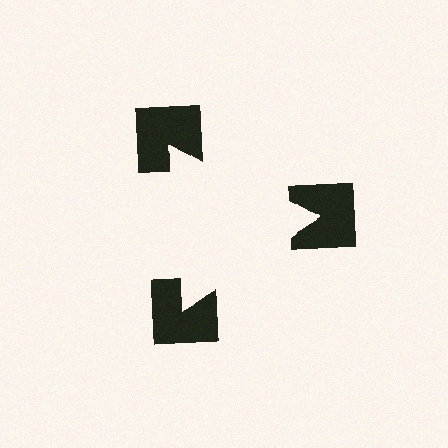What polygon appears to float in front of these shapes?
An illusory triangle — its edges are inferred from the aligned wedge cuts in the notched squares, not physically drawn.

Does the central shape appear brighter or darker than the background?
It typically appears slightly brighter than the background, even though no actual brightness change is drawn.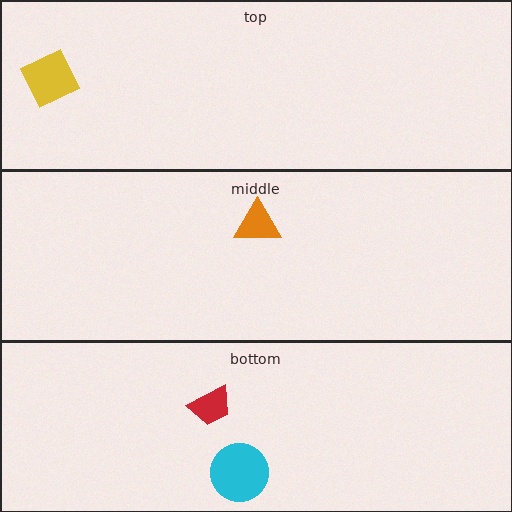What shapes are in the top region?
The yellow square.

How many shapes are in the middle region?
1.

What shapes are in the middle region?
The orange triangle.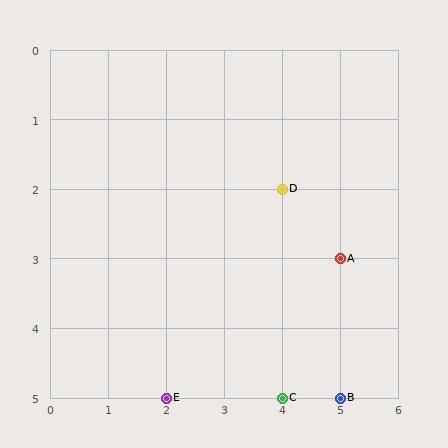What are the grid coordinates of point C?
Point C is at grid coordinates (4, 5).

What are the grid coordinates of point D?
Point D is at grid coordinates (4, 2).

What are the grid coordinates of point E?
Point E is at grid coordinates (2, 5).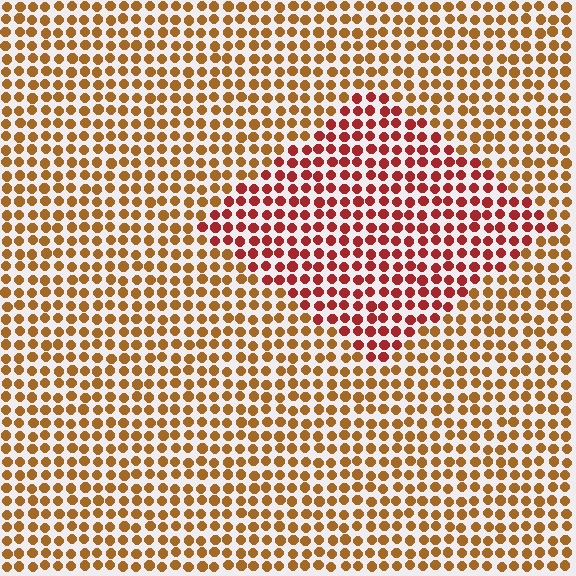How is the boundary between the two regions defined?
The boundary is defined purely by a slight shift in hue (about 35 degrees). Spacing, size, and orientation are identical on both sides.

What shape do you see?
I see a diamond.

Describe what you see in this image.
The image is filled with small brown elements in a uniform arrangement. A diamond-shaped region is visible where the elements are tinted to a slightly different hue, forming a subtle color boundary.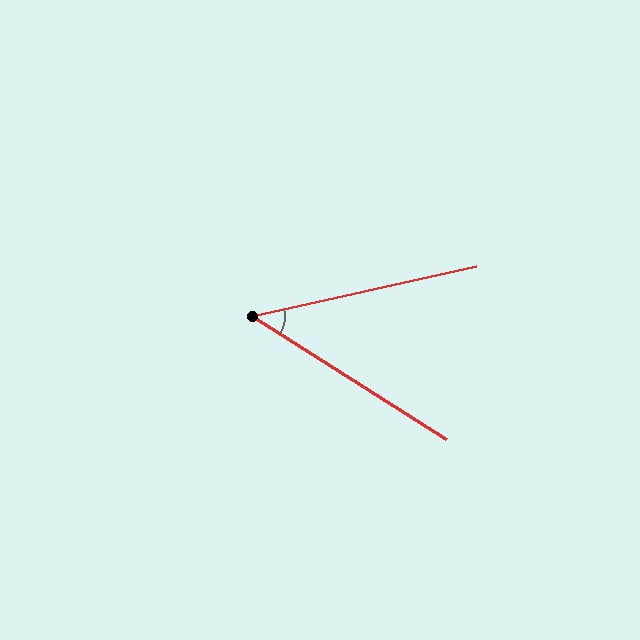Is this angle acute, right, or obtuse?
It is acute.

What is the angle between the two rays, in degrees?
Approximately 45 degrees.